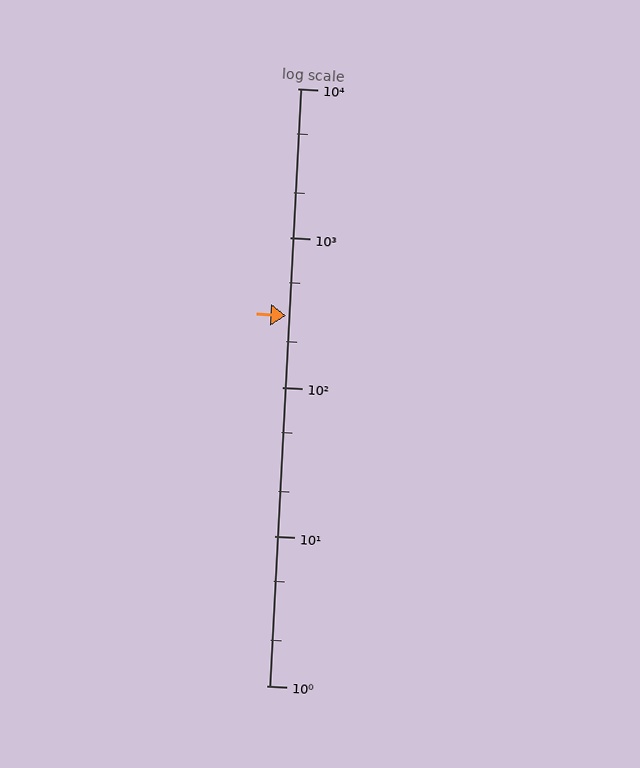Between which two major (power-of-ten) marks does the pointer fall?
The pointer is between 100 and 1000.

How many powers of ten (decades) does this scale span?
The scale spans 4 decades, from 1 to 10000.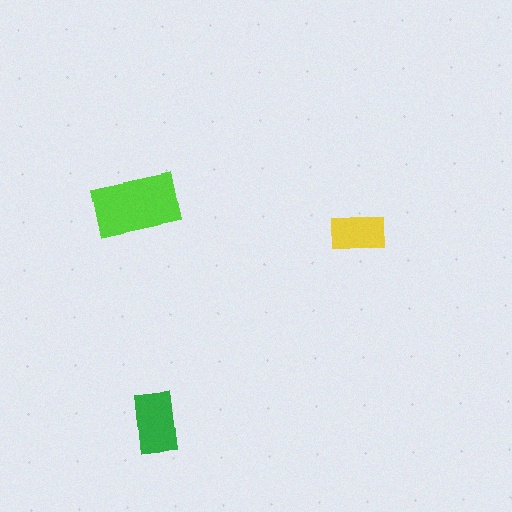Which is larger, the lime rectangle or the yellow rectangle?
The lime one.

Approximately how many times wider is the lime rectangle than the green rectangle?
About 1.5 times wider.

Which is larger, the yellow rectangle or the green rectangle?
The green one.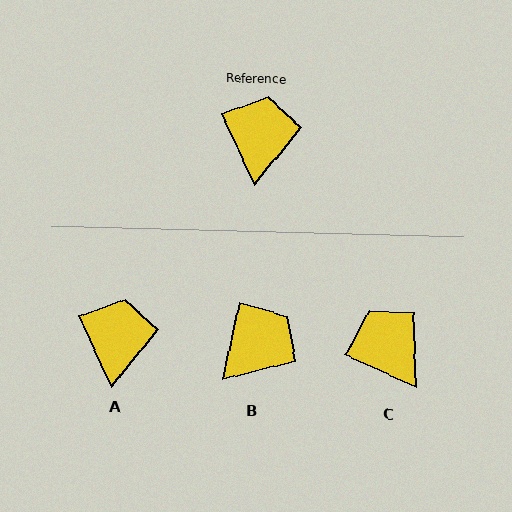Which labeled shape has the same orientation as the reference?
A.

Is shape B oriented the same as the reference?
No, it is off by about 37 degrees.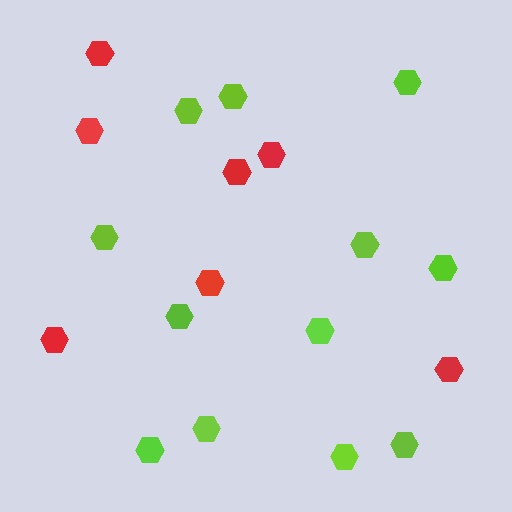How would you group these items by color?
There are 2 groups: one group of red hexagons (7) and one group of lime hexagons (12).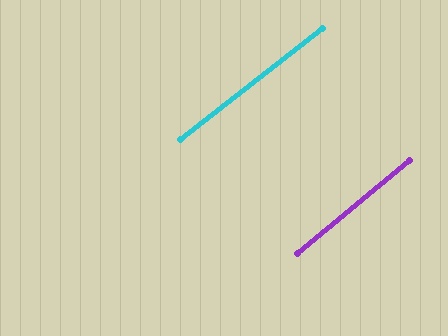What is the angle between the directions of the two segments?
Approximately 1 degree.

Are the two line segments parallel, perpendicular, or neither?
Parallel — their directions differ by only 1.3°.